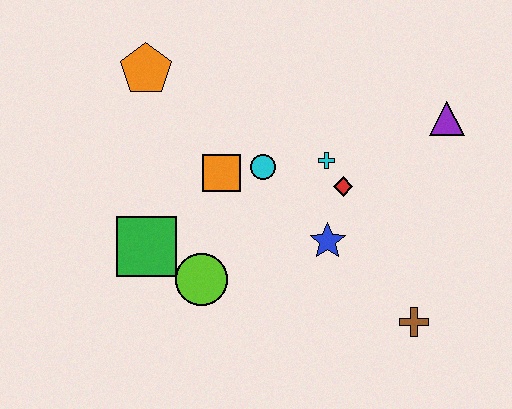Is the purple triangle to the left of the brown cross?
No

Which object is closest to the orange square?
The cyan circle is closest to the orange square.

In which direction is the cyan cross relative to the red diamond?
The cyan cross is above the red diamond.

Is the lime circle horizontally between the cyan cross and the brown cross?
No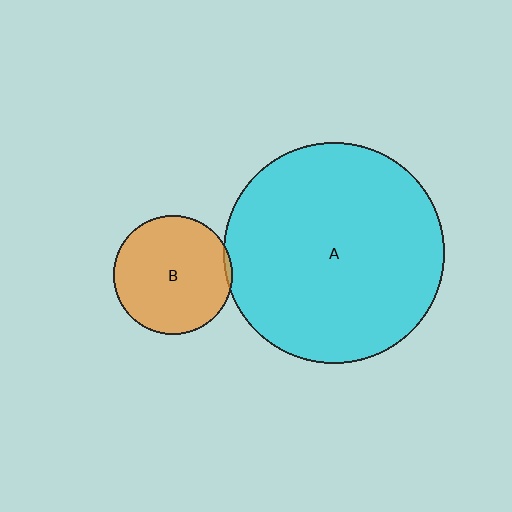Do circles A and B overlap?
Yes.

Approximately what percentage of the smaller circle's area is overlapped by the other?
Approximately 5%.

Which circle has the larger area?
Circle A (cyan).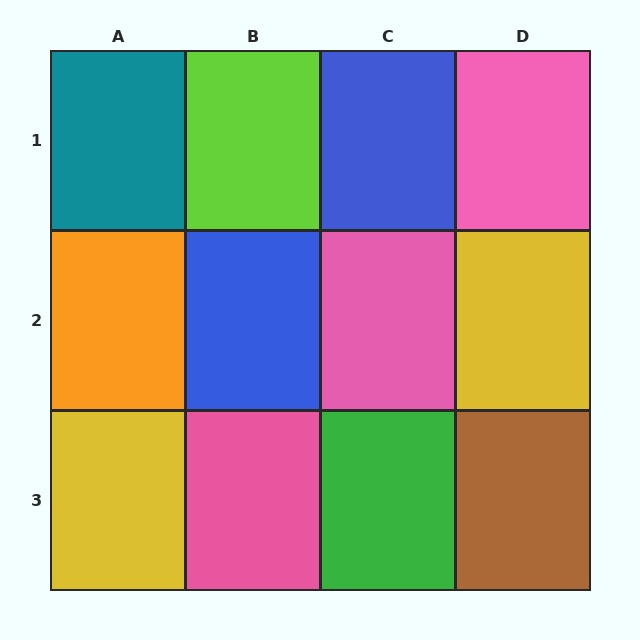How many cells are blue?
2 cells are blue.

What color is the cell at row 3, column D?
Brown.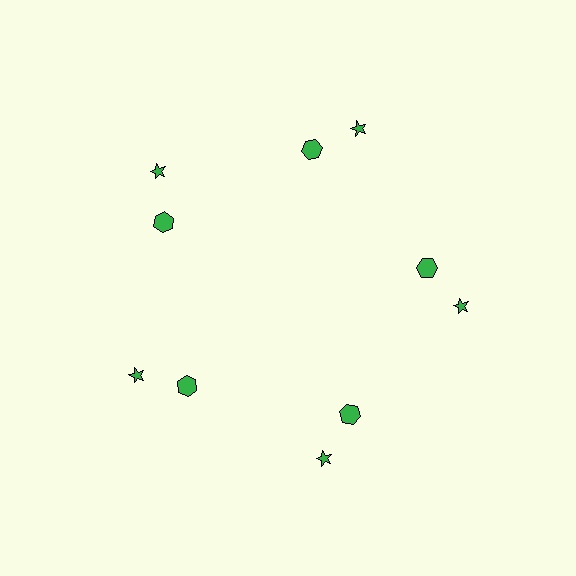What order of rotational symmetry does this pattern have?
This pattern has 5-fold rotational symmetry.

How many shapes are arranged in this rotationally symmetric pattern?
There are 10 shapes, arranged in 5 groups of 2.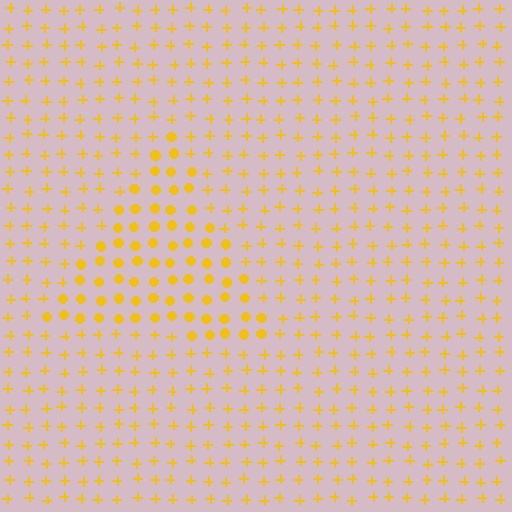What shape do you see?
I see a triangle.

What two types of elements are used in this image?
The image uses circles inside the triangle region and plus signs outside it.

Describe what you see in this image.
The image is filled with small yellow elements arranged in a uniform grid. A triangle-shaped region contains circles, while the surrounding area contains plus signs. The boundary is defined purely by the change in element shape.